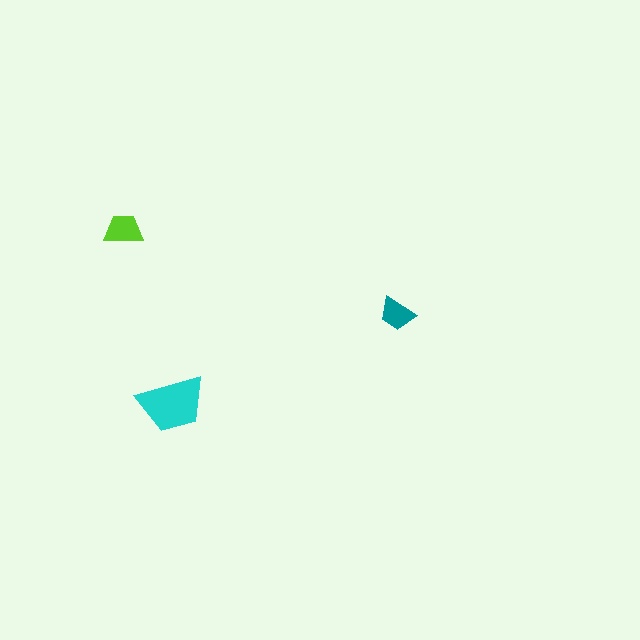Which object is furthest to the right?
The teal trapezoid is rightmost.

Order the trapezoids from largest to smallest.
the cyan one, the lime one, the teal one.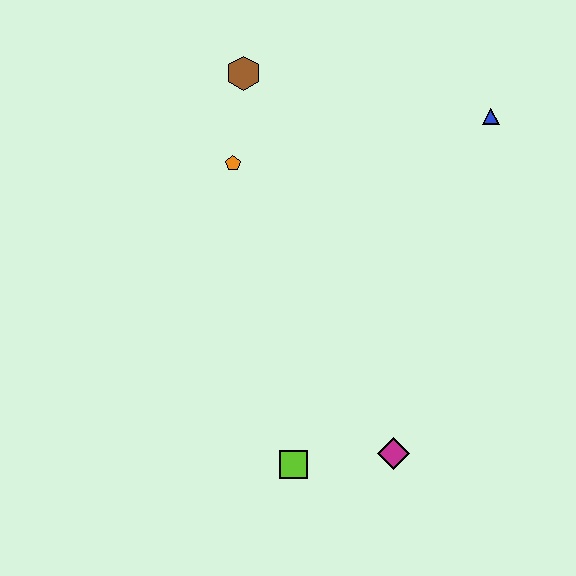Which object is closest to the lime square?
The magenta diamond is closest to the lime square.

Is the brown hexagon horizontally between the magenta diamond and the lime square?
No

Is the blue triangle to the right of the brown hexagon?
Yes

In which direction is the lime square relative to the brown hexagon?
The lime square is below the brown hexagon.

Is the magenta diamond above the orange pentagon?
No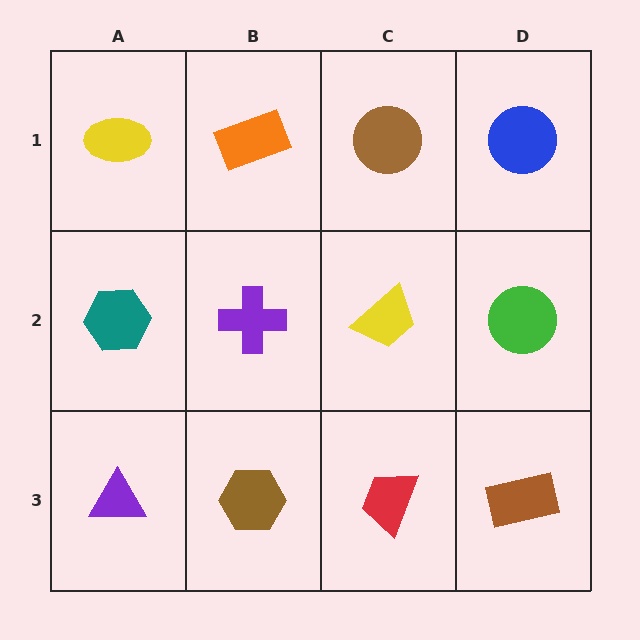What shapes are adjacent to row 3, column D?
A green circle (row 2, column D), a red trapezoid (row 3, column C).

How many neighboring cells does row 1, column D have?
2.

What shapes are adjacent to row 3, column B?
A purple cross (row 2, column B), a purple triangle (row 3, column A), a red trapezoid (row 3, column C).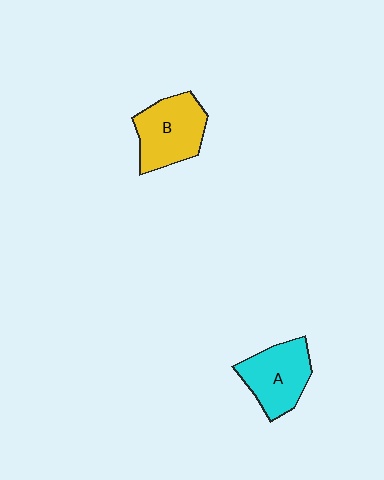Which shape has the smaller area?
Shape A (cyan).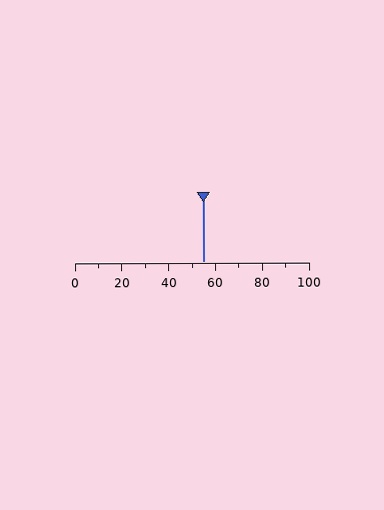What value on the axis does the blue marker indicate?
The marker indicates approximately 55.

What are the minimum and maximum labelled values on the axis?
The axis runs from 0 to 100.